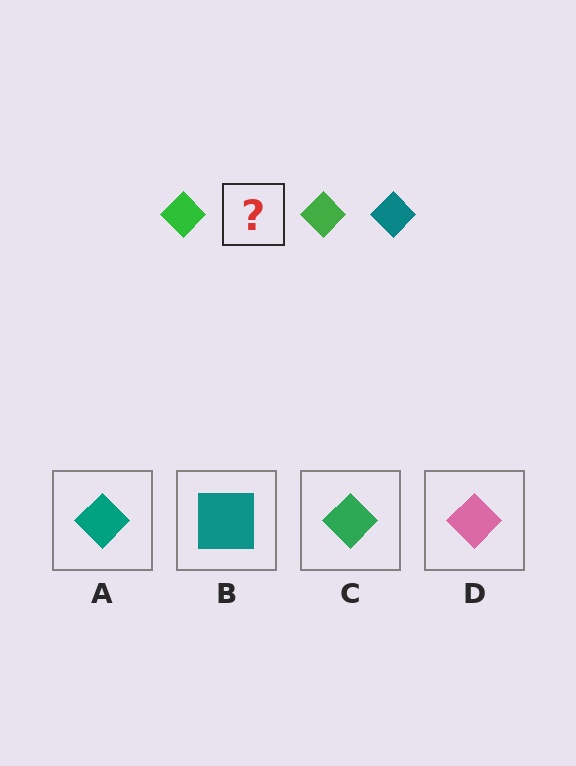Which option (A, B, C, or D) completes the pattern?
A.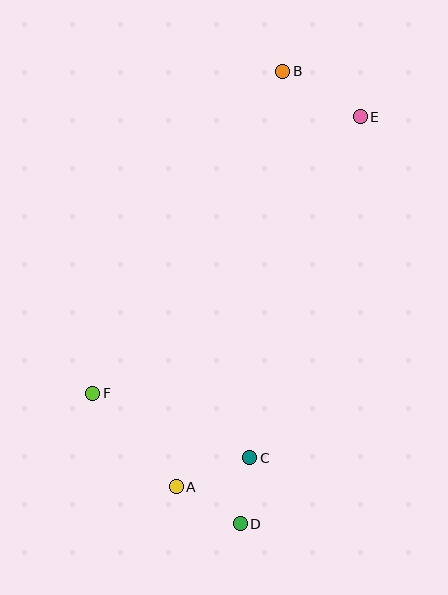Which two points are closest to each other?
Points C and D are closest to each other.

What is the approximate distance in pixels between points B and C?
The distance between B and C is approximately 388 pixels.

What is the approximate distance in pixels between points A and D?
The distance between A and D is approximately 74 pixels.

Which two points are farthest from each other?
Points B and D are farthest from each other.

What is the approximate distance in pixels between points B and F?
The distance between B and F is approximately 374 pixels.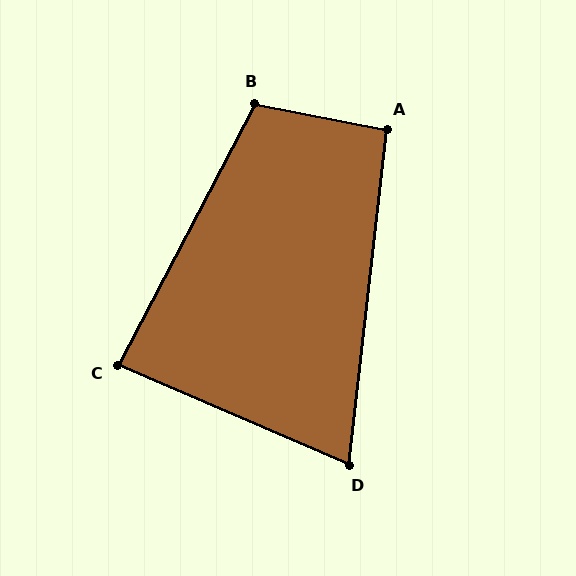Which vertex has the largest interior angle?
B, at approximately 107 degrees.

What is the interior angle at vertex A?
Approximately 94 degrees (approximately right).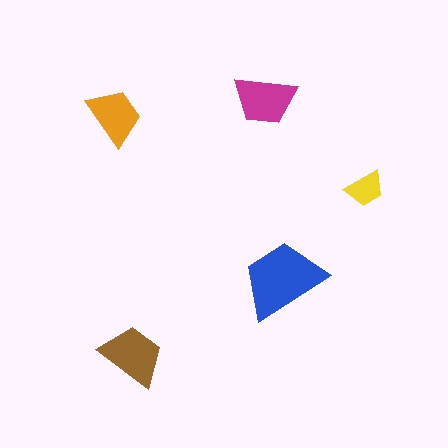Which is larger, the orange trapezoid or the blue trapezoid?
The blue one.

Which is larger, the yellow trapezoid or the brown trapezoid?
The brown one.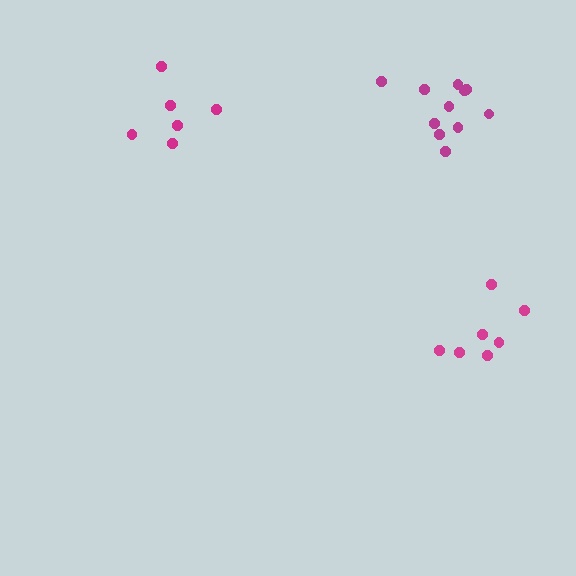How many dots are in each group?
Group 1: 11 dots, Group 2: 7 dots, Group 3: 6 dots (24 total).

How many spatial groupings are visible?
There are 3 spatial groupings.